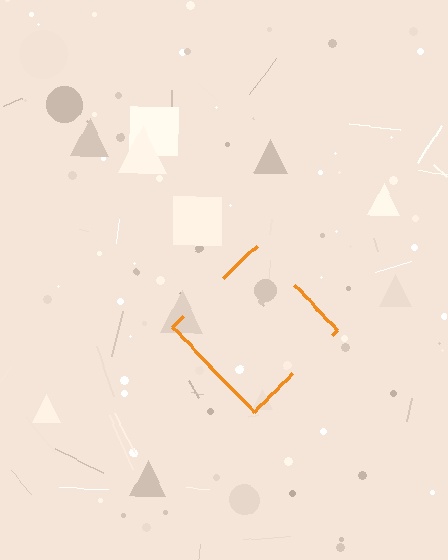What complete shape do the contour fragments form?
The contour fragments form a diamond.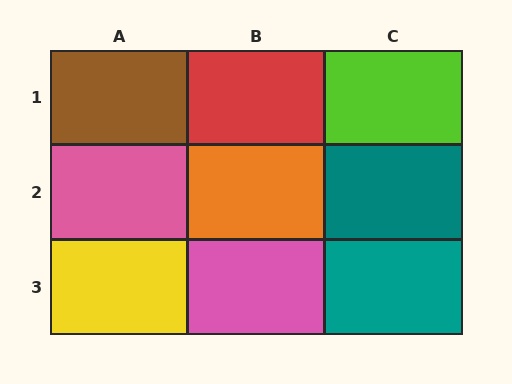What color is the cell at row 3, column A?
Yellow.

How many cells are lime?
1 cell is lime.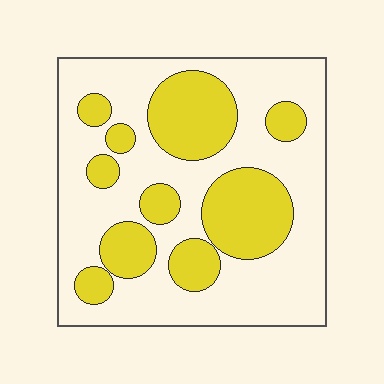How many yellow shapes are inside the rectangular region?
10.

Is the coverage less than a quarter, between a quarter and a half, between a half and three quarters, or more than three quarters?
Between a quarter and a half.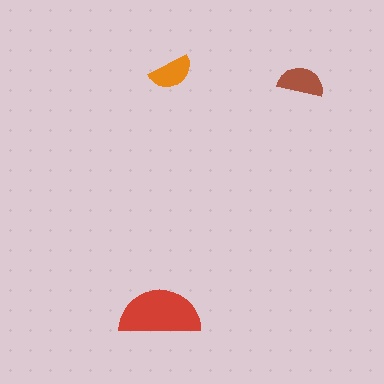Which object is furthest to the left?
The red semicircle is leftmost.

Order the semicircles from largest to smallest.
the red one, the brown one, the orange one.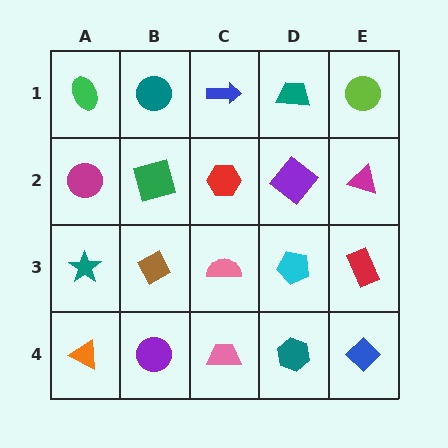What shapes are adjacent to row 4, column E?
A red rectangle (row 3, column E), a teal hexagon (row 4, column D).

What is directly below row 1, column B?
A green square.